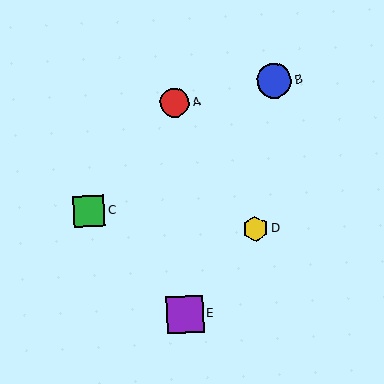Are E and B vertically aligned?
No, E is at x≈185 and B is at x≈274.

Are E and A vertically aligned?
Yes, both are at x≈185.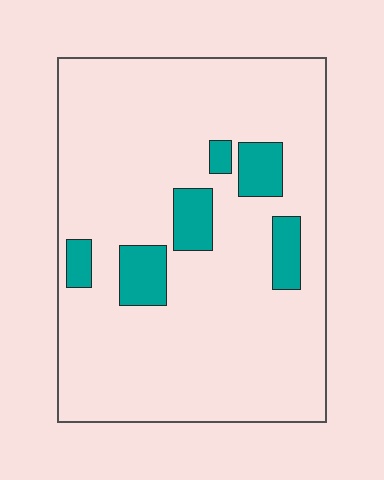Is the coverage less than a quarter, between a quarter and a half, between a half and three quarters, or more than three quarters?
Less than a quarter.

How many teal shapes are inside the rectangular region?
6.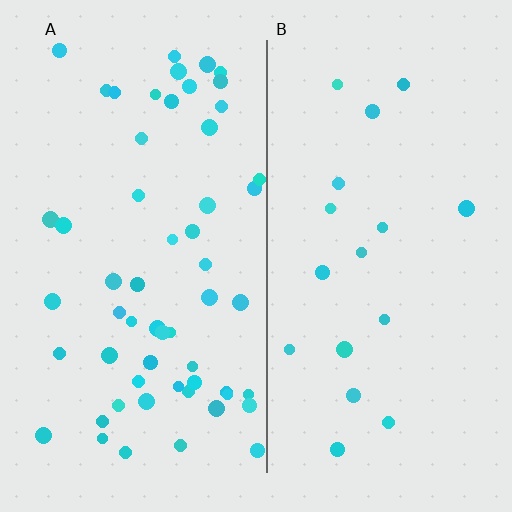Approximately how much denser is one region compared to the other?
Approximately 3.3× — region A over region B.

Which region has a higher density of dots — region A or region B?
A (the left).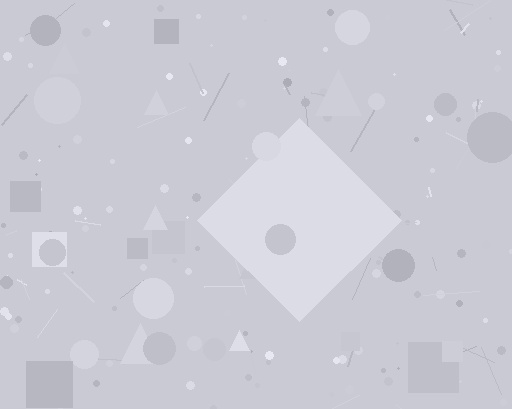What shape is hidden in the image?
A diamond is hidden in the image.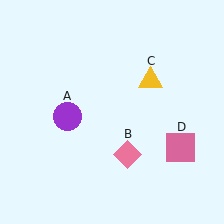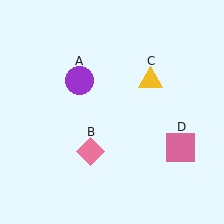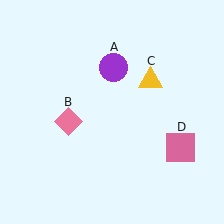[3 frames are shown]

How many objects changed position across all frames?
2 objects changed position: purple circle (object A), pink diamond (object B).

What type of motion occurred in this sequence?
The purple circle (object A), pink diamond (object B) rotated clockwise around the center of the scene.